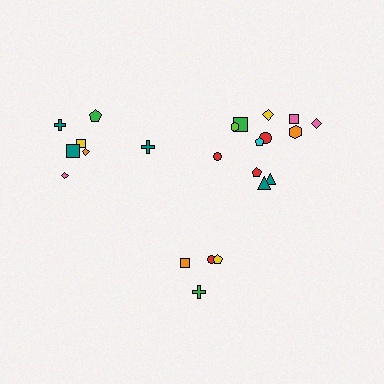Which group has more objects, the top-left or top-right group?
The top-right group.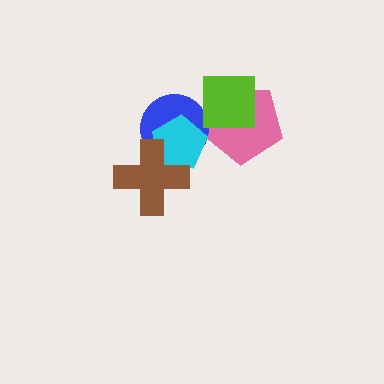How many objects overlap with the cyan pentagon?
2 objects overlap with the cyan pentagon.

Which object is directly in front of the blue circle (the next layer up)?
The cyan pentagon is directly in front of the blue circle.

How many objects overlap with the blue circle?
2 objects overlap with the blue circle.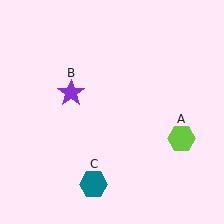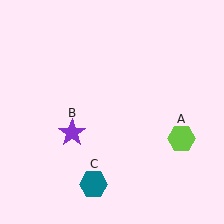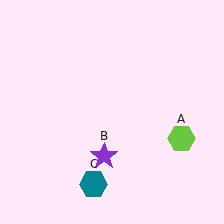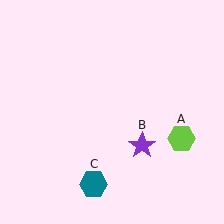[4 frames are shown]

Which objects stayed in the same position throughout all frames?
Lime hexagon (object A) and teal hexagon (object C) remained stationary.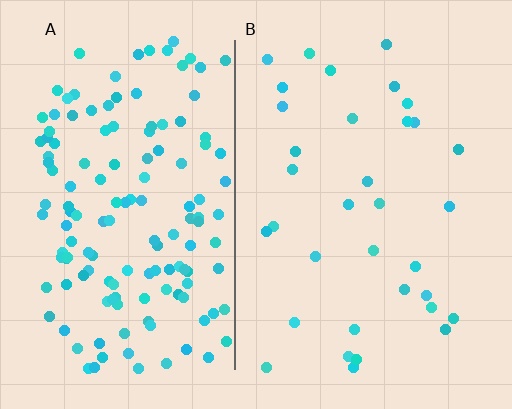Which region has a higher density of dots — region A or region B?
A (the left).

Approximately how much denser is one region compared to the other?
Approximately 4.3× — region A over region B.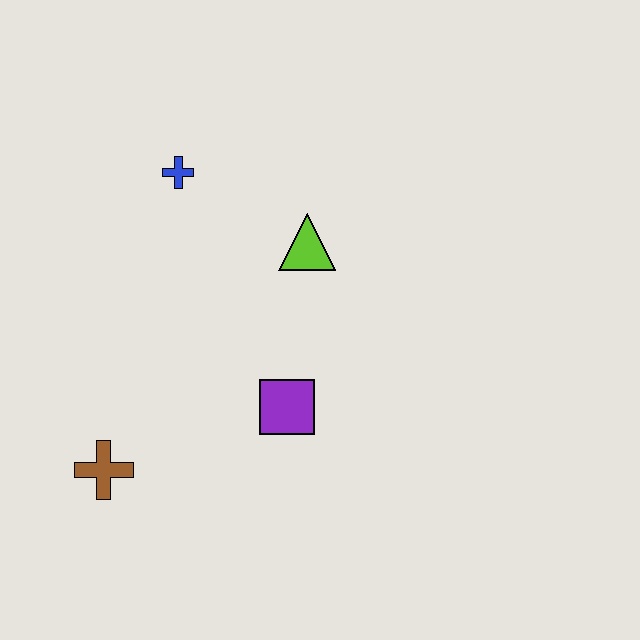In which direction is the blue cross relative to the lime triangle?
The blue cross is to the left of the lime triangle.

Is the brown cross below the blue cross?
Yes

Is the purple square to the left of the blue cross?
No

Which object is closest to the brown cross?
The purple square is closest to the brown cross.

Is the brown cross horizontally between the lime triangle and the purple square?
No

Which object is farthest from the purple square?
The blue cross is farthest from the purple square.